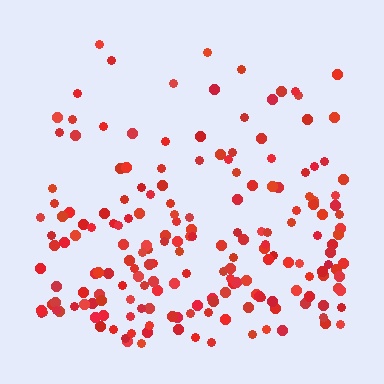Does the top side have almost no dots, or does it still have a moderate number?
Still a moderate number, just noticeably fewer than the bottom.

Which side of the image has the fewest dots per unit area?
The top.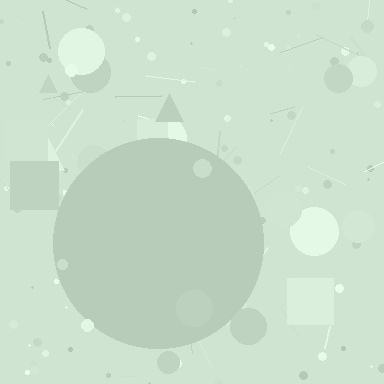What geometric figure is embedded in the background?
A circle is embedded in the background.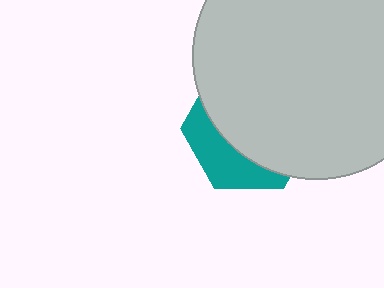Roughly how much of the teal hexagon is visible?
A small part of it is visible (roughly 31%).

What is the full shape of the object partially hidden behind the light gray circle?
The partially hidden object is a teal hexagon.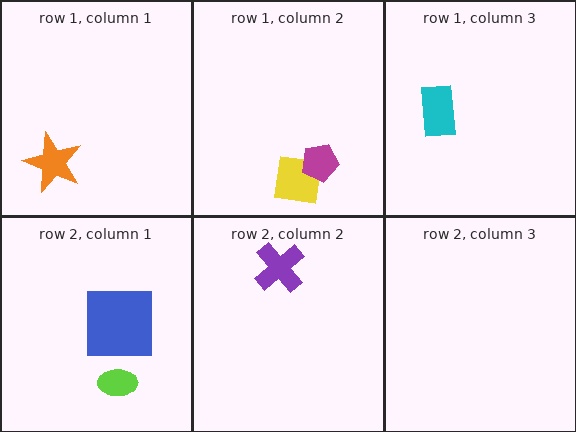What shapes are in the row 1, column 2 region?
The yellow square, the magenta pentagon.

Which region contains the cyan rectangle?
The row 1, column 3 region.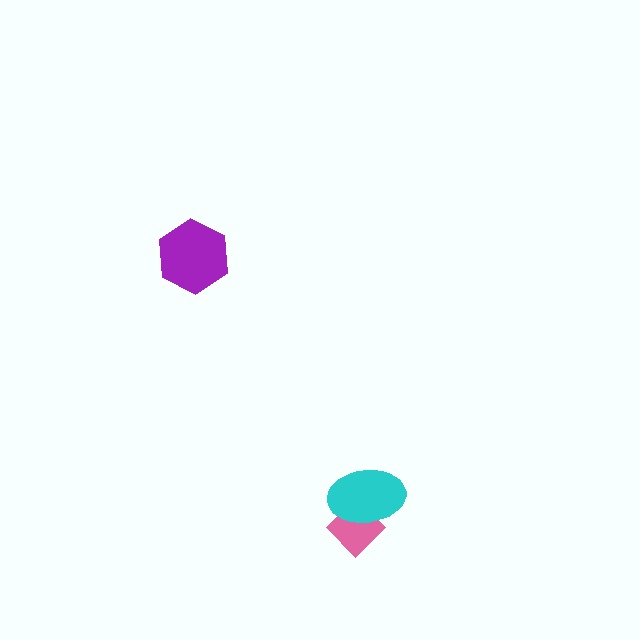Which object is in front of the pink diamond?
The cyan ellipse is in front of the pink diamond.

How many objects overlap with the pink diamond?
1 object overlaps with the pink diamond.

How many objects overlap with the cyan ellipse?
1 object overlaps with the cyan ellipse.